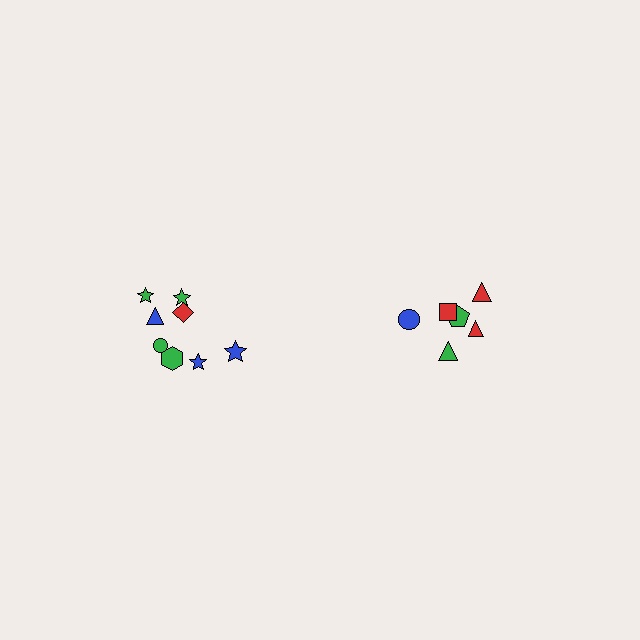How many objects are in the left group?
There are 8 objects.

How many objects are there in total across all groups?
There are 14 objects.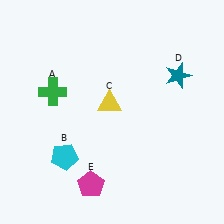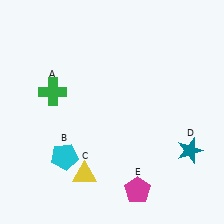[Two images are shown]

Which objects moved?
The objects that moved are: the yellow triangle (C), the teal star (D), the magenta pentagon (E).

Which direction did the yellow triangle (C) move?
The yellow triangle (C) moved down.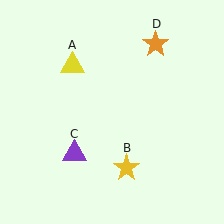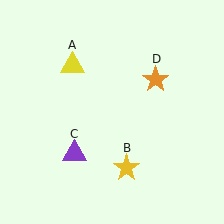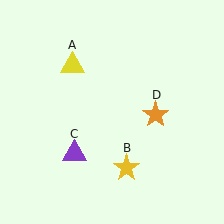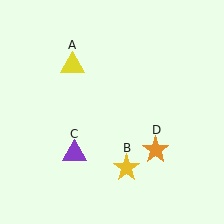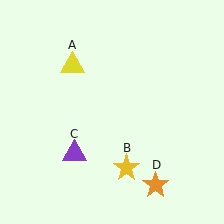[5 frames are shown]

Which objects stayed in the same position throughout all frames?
Yellow triangle (object A) and yellow star (object B) and purple triangle (object C) remained stationary.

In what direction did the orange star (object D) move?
The orange star (object D) moved down.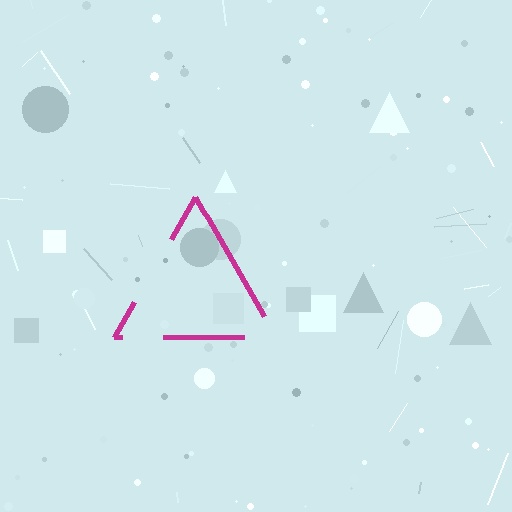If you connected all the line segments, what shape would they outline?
They would outline a triangle.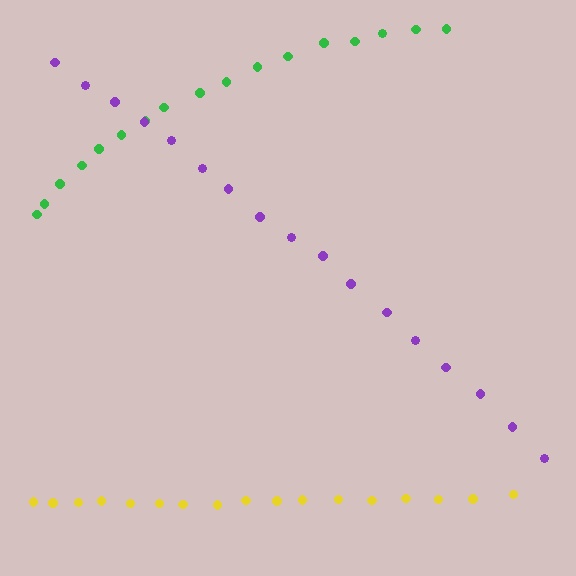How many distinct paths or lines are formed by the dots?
There are 3 distinct paths.